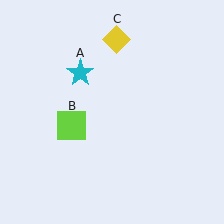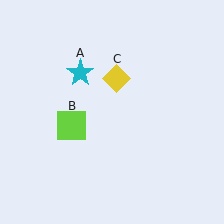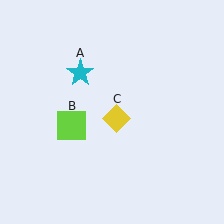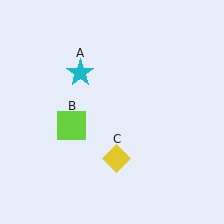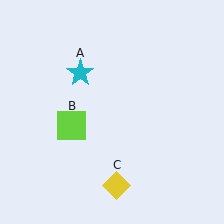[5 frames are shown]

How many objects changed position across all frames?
1 object changed position: yellow diamond (object C).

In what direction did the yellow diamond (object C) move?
The yellow diamond (object C) moved down.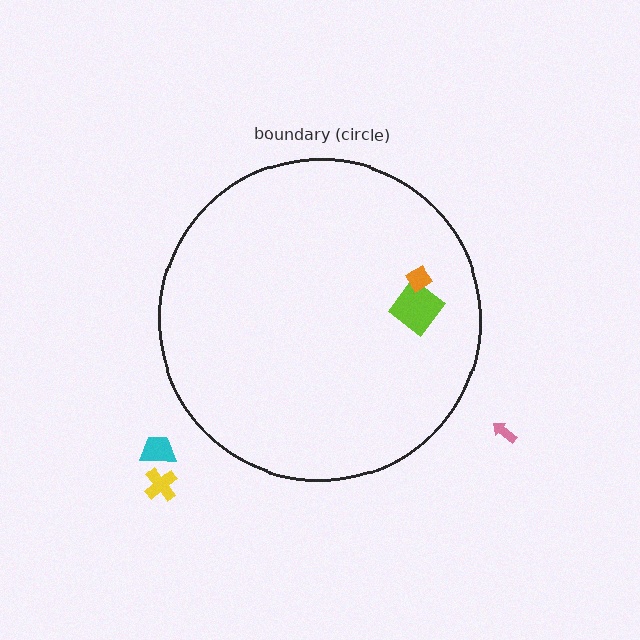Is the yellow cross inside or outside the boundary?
Outside.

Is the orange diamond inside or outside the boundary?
Inside.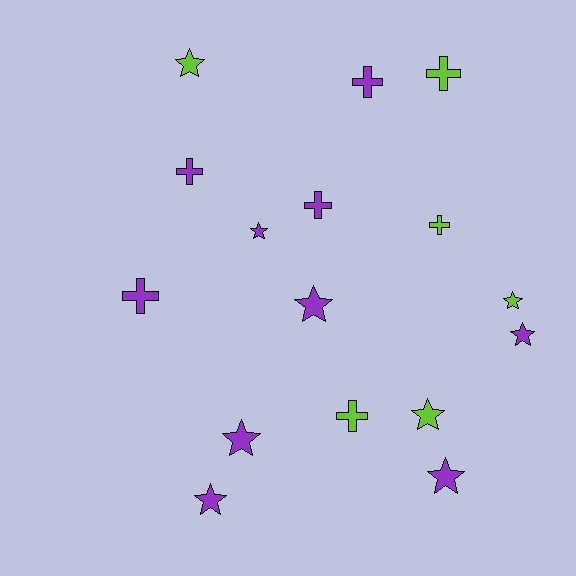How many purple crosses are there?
There are 4 purple crosses.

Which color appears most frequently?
Purple, with 10 objects.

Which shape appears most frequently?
Star, with 9 objects.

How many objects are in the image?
There are 16 objects.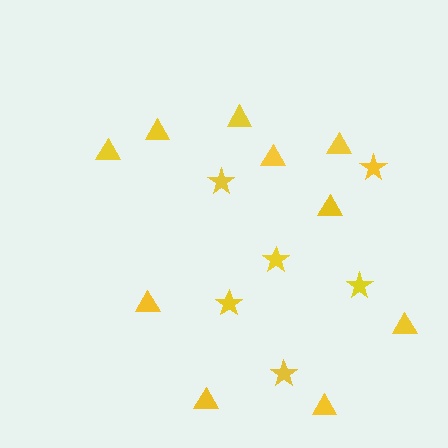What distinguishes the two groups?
There are 2 groups: one group of triangles (10) and one group of stars (6).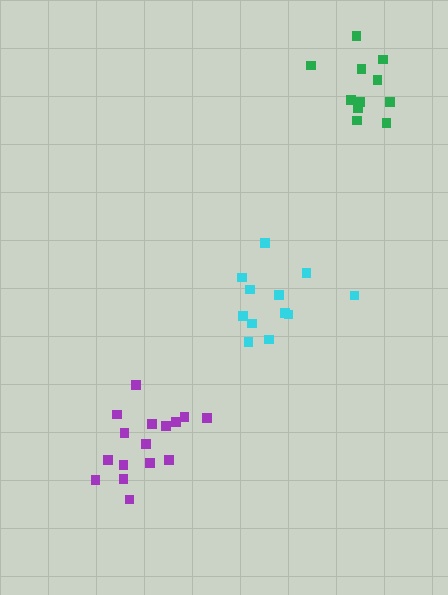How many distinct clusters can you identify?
There are 3 distinct clusters.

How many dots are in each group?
Group 1: 11 dots, Group 2: 16 dots, Group 3: 12 dots (39 total).